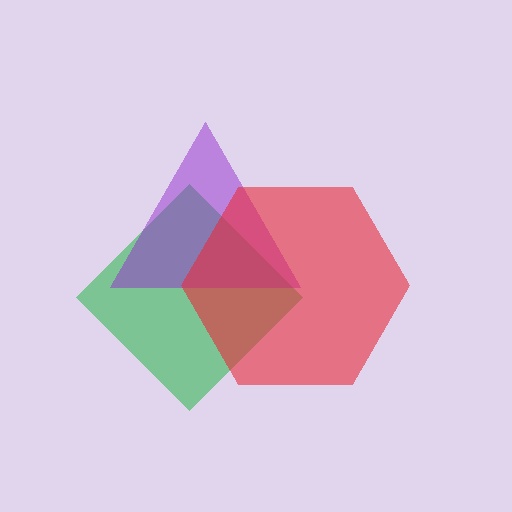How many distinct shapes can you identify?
There are 3 distinct shapes: a green diamond, a purple triangle, a red hexagon.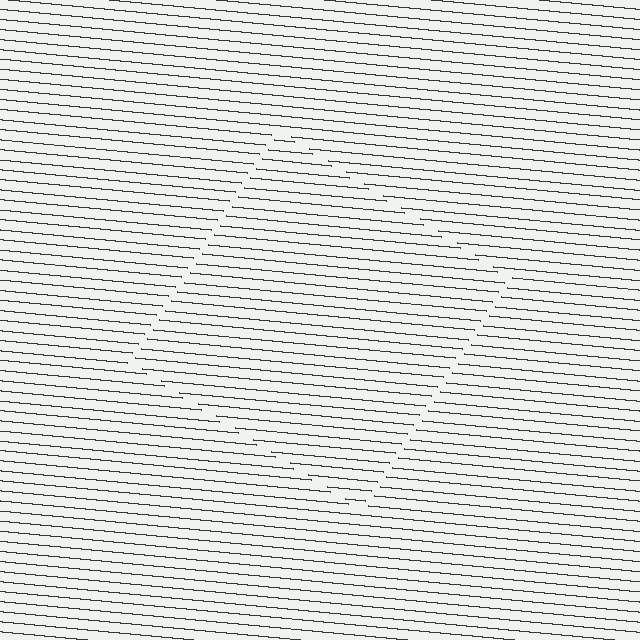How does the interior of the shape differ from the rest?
The interior of the shape contains the same grating, shifted by half a period — the contour is defined by the phase discontinuity where line-ends from the inner and outer gratings abut.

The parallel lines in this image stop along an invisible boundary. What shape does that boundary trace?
An illusory square. The interior of the shape contains the same grating, shifted by half a period — the contour is defined by the phase discontinuity where line-ends from the inner and outer gratings abut.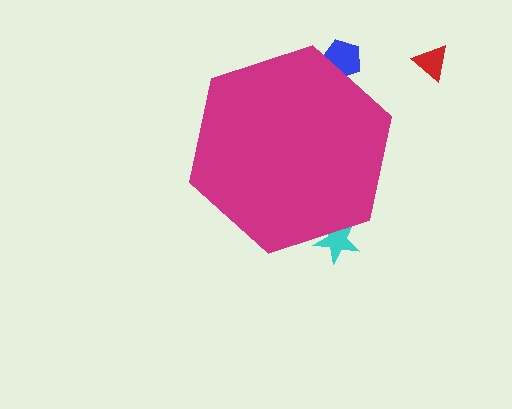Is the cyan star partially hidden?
Yes, the cyan star is partially hidden behind the magenta hexagon.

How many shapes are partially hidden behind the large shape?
2 shapes are partially hidden.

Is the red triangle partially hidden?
No, the red triangle is fully visible.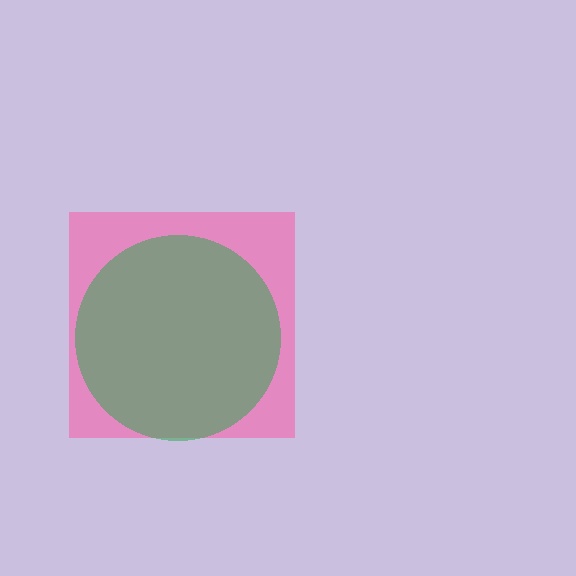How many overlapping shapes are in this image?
There are 2 overlapping shapes in the image.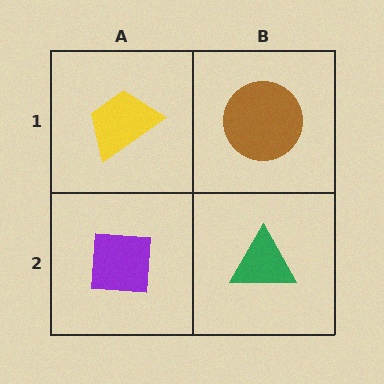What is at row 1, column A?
A yellow trapezoid.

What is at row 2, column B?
A green triangle.